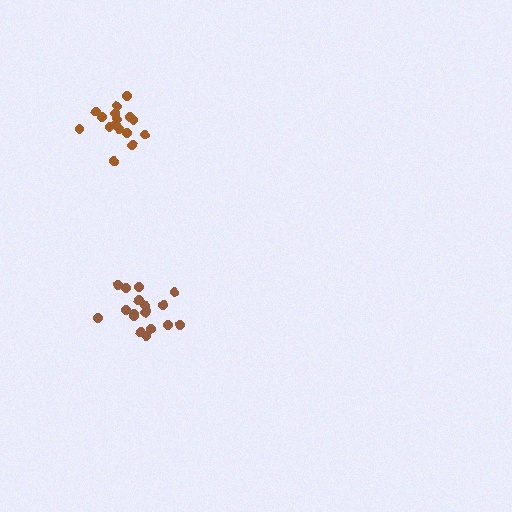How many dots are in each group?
Group 1: 16 dots, Group 2: 19 dots (35 total).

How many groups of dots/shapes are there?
There are 2 groups.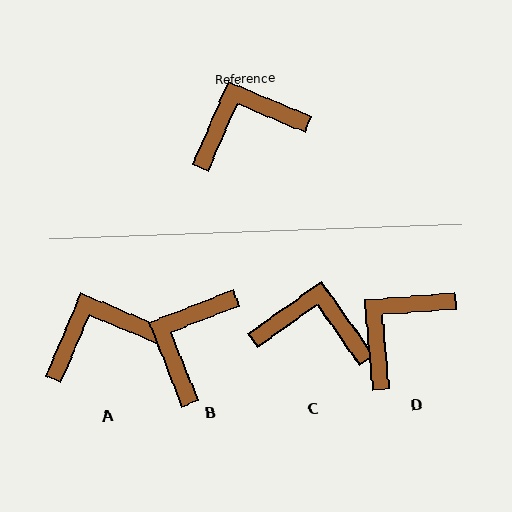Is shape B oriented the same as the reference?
No, it is off by about 44 degrees.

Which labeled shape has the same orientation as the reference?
A.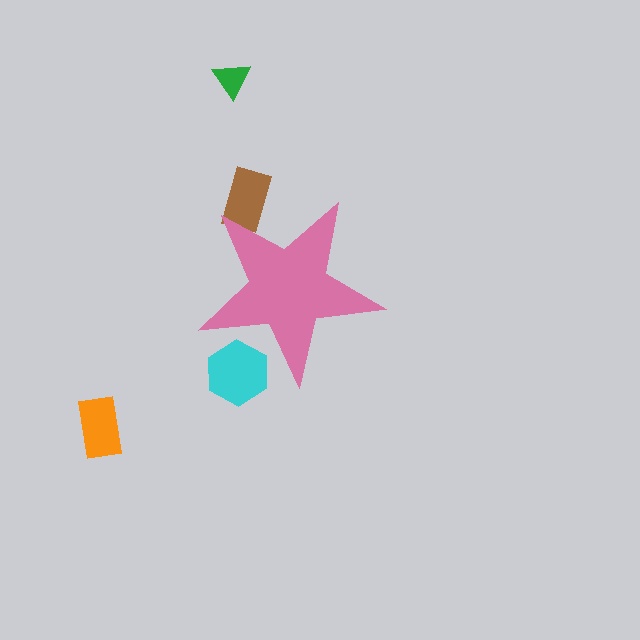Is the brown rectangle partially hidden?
Yes, the brown rectangle is partially hidden behind the pink star.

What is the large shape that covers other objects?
A pink star.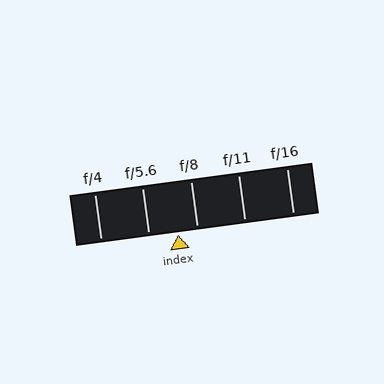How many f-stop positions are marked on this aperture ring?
There are 5 f-stop positions marked.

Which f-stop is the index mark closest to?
The index mark is closest to f/8.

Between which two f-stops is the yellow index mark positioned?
The index mark is between f/5.6 and f/8.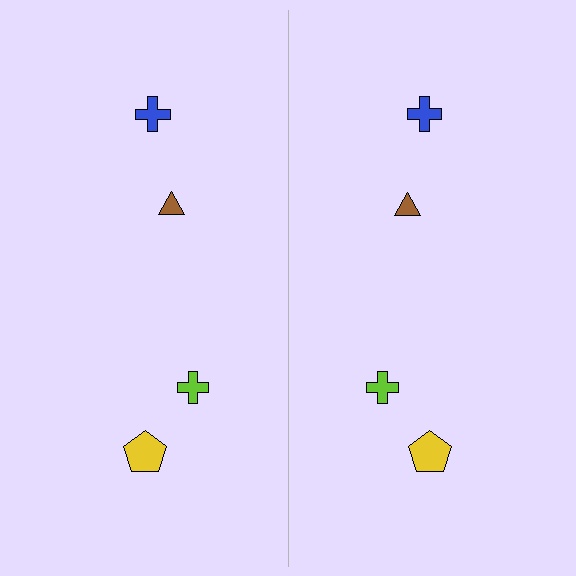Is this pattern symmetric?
Yes, this pattern has bilateral (reflection) symmetry.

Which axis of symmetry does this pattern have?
The pattern has a vertical axis of symmetry running through the center of the image.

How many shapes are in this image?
There are 8 shapes in this image.